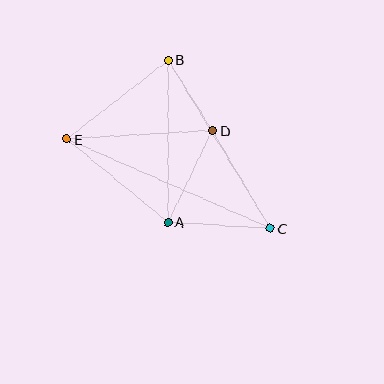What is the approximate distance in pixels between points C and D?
The distance between C and D is approximately 113 pixels.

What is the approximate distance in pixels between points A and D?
The distance between A and D is approximately 102 pixels.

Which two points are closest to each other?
Points B and D are closest to each other.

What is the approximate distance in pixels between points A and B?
The distance between A and B is approximately 162 pixels.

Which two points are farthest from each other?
Points C and E are farthest from each other.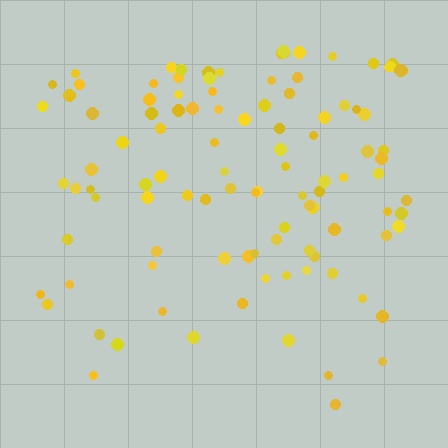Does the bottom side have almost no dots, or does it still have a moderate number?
Still a moderate number, just noticeably fewer than the top.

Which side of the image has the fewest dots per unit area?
The bottom.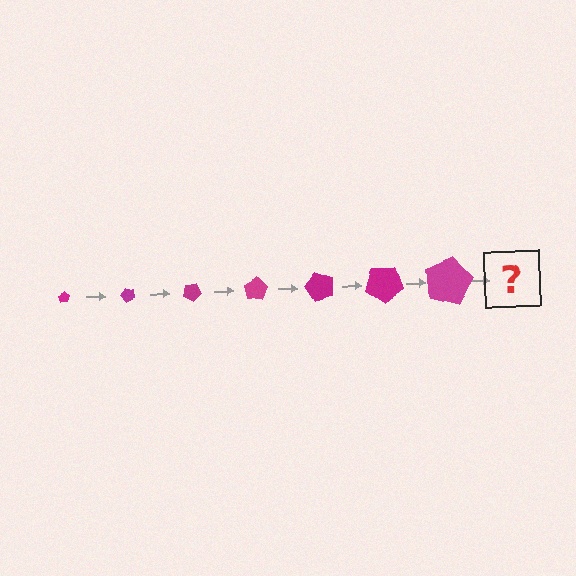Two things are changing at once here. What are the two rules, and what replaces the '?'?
The two rules are that the pentagon grows larger each step and it rotates 50 degrees each step. The '?' should be a pentagon, larger than the previous one and rotated 350 degrees from the start.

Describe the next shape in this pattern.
It should be a pentagon, larger than the previous one and rotated 350 degrees from the start.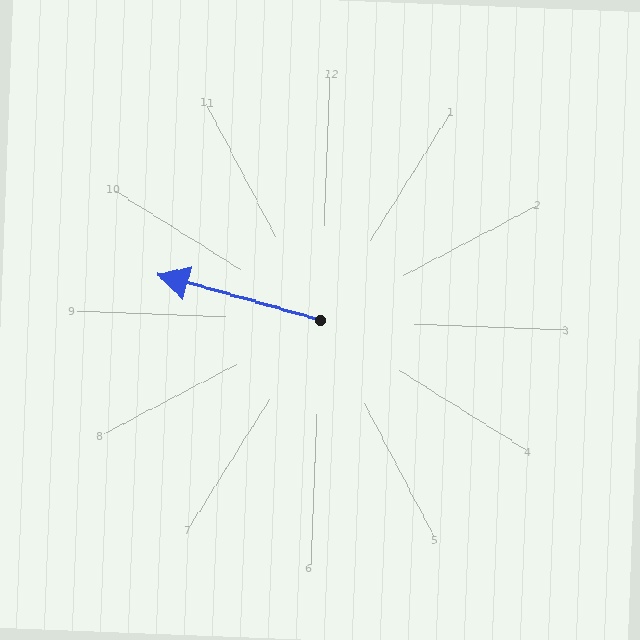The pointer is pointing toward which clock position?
Roughly 9 o'clock.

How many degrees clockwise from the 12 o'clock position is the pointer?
Approximately 283 degrees.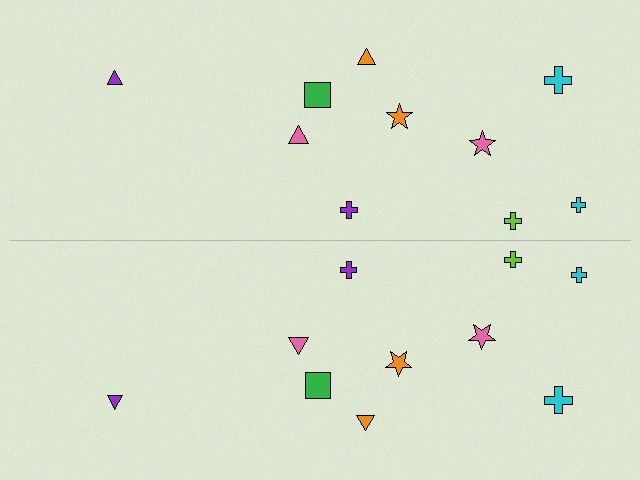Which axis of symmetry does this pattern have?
The pattern has a horizontal axis of symmetry running through the center of the image.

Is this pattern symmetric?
Yes, this pattern has bilateral (reflection) symmetry.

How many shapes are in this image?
There are 20 shapes in this image.